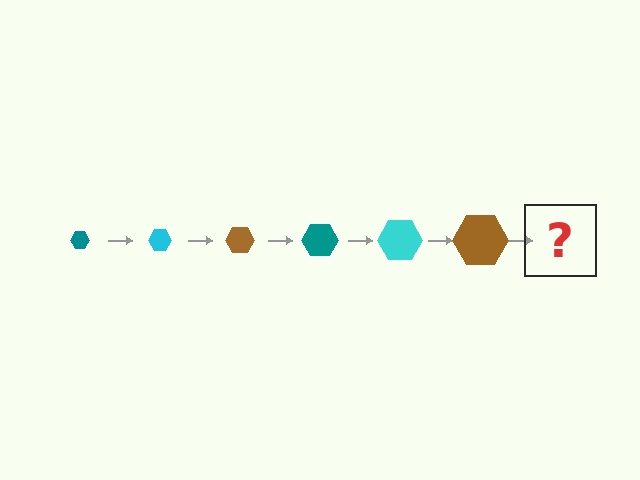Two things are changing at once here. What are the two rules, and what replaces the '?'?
The two rules are that the hexagon grows larger each step and the color cycles through teal, cyan, and brown. The '?' should be a teal hexagon, larger than the previous one.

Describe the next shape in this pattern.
It should be a teal hexagon, larger than the previous one.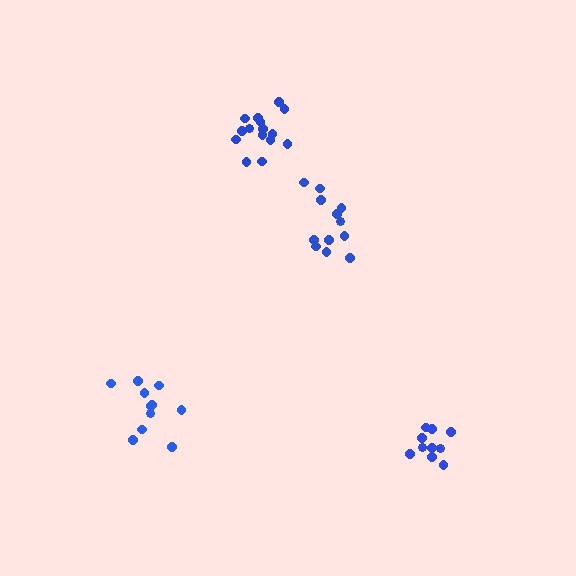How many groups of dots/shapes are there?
There are 4 groups.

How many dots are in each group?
Group 1: 12 dots, Group 2: 15 dots, Group 3: 10 dots, Group 4: 11 dots (48 total).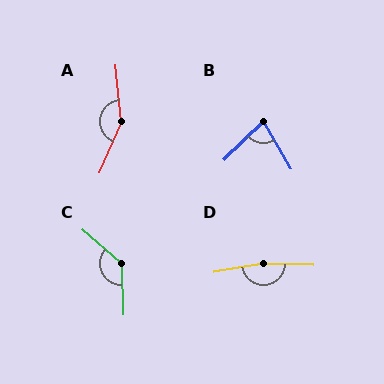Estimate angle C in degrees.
Approximately 132 degrees.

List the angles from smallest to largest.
B (76°), C (132°), A (152°), D (168°).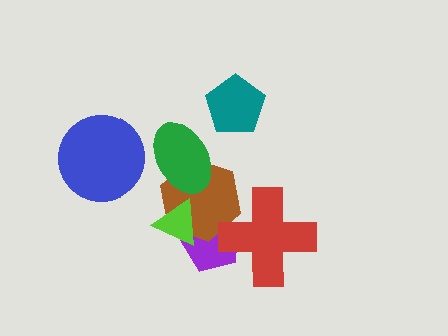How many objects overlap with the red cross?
2 objects overlap with the red cross.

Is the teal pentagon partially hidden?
No, no other shape covers it.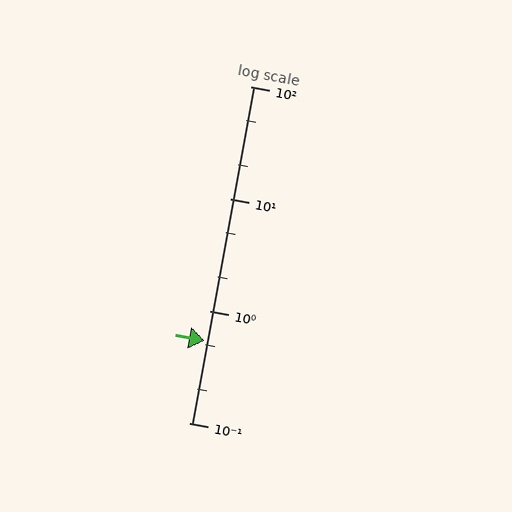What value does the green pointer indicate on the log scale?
The pointer indicates approximately 0.54.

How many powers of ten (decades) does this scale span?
The scale spans 3 decades, from 0.1 to 100.